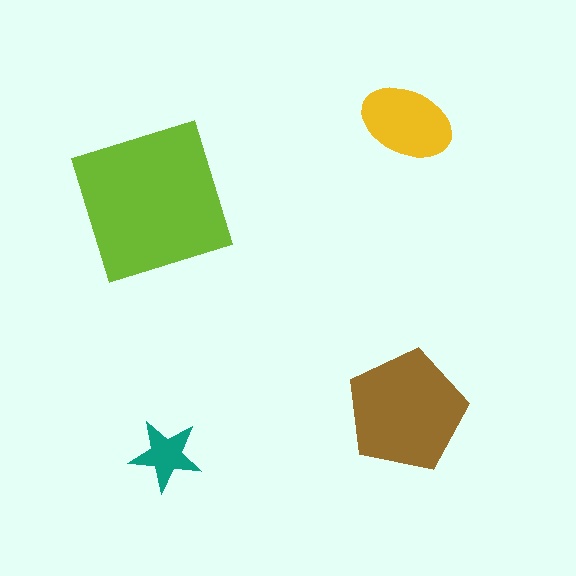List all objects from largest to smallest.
The lime square, the brown pentagon, the yellow ellipse, the teal star.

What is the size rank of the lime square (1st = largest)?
1st.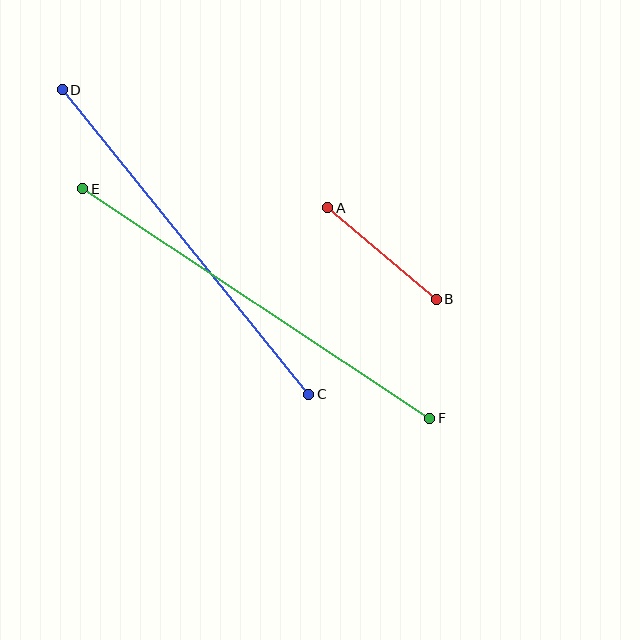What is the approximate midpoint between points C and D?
The midpoint is at approximately (186, 242) pixels.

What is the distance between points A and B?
The distance is approximately 142 pixels.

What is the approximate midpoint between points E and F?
The midpoint is at approximately (256, 304) pixels.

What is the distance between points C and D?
The distance is approximately 392 pixels.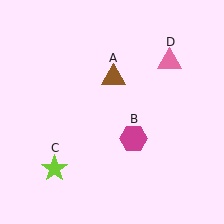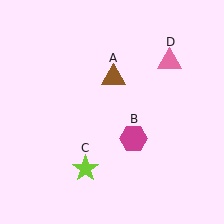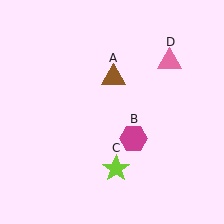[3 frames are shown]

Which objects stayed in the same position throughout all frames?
Brown triangle (object A) and magenta hexagon (object B) and pink triangle (object D) remained stationary.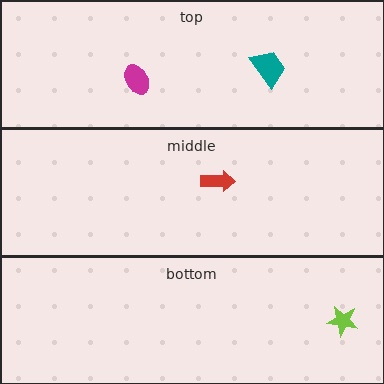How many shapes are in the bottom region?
1.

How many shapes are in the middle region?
1.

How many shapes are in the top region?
2.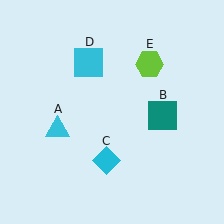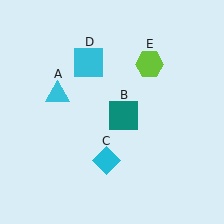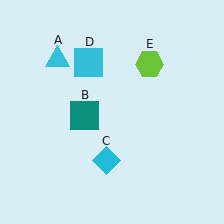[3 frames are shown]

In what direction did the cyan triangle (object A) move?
The cyan triangle (object A) moved up.